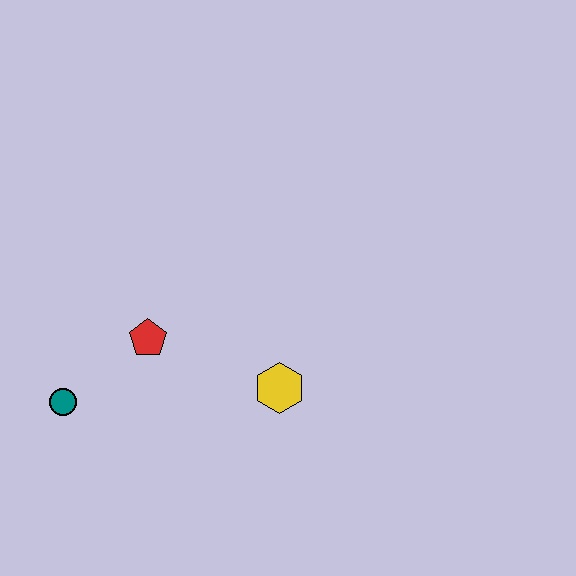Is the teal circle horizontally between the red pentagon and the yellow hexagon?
No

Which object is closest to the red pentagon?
The teal circle is closest to the red pentagon.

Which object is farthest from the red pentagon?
The yellow hexagon is farthest from the red pentagon.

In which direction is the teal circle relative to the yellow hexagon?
The teal circle is to the left of the yellow hexagon.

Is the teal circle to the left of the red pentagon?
Yes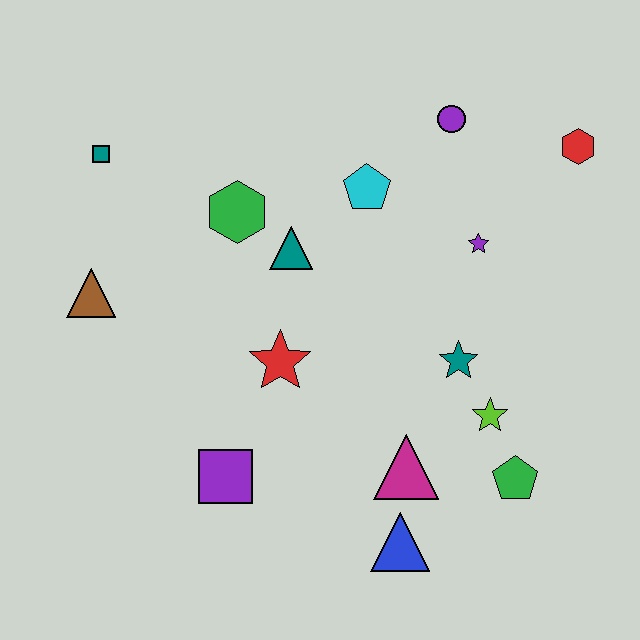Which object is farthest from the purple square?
The red hexagon is farthest from the purple square.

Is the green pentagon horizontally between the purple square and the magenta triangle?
No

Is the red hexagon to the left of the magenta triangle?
No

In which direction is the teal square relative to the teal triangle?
The teal square is to the left of the teal triangle.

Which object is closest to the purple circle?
The cyan pentagon is closest to the purple circle.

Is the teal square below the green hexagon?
No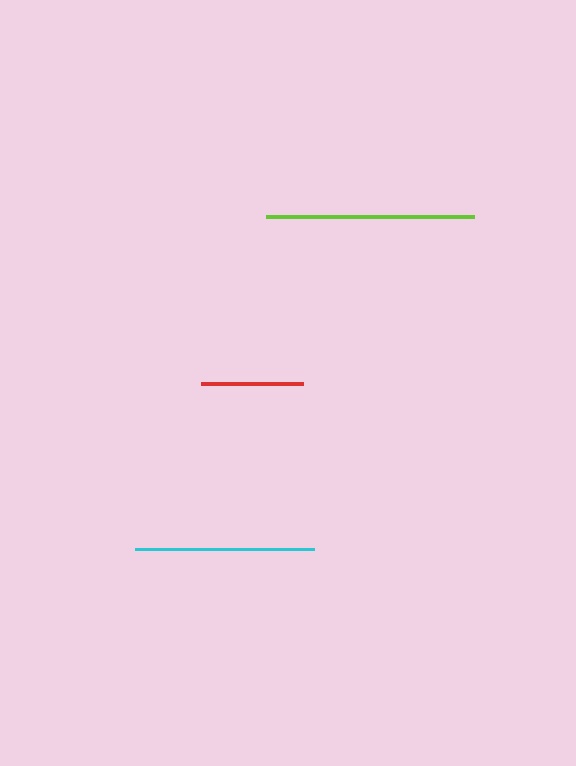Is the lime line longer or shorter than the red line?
The lime line is longer than the red line.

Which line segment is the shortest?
The red line is the shortest at approximately 102 pixels.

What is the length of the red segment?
The red segment is approximately 102 pixels long.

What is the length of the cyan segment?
The cyan segment is approximately 178 pixels long.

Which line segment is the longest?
The lime line is the longest at approximately 208 pixels.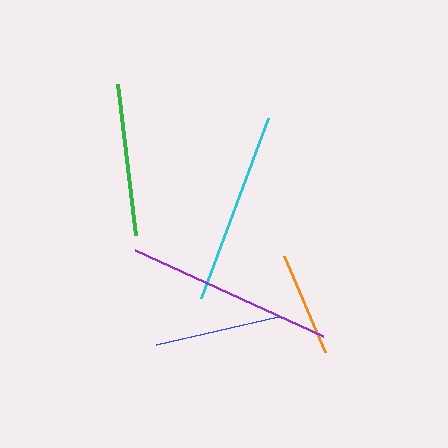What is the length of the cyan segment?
The cyan segment is approximately 192 pixels long.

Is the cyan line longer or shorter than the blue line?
The cyan line is longer than the blue line.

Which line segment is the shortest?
The orange line is the shortest at approximately 104 pixels.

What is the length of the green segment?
The green segment is approximately 152 pixels long.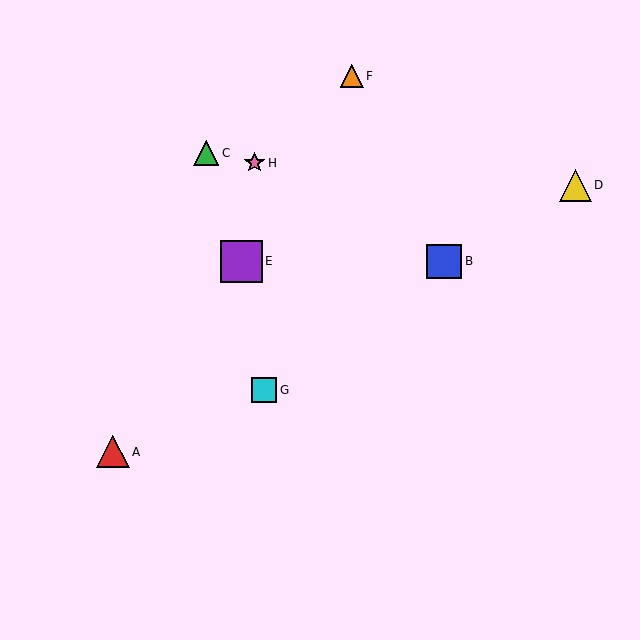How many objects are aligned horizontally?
2 objects (B, E) are aligned horizontally.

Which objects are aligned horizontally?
Objects B, E are aligned horizontally.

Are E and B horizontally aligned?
Yes, both are at y≈261.